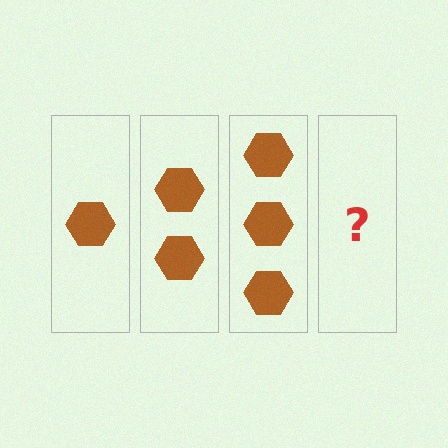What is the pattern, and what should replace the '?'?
The pattern is that each step adds one more hexagon. The '?' should be 4 hexagons.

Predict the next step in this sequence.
The next step is 4 hexagons.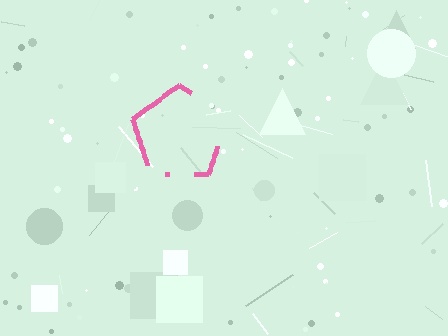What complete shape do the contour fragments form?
The contour fragments form a pentagon.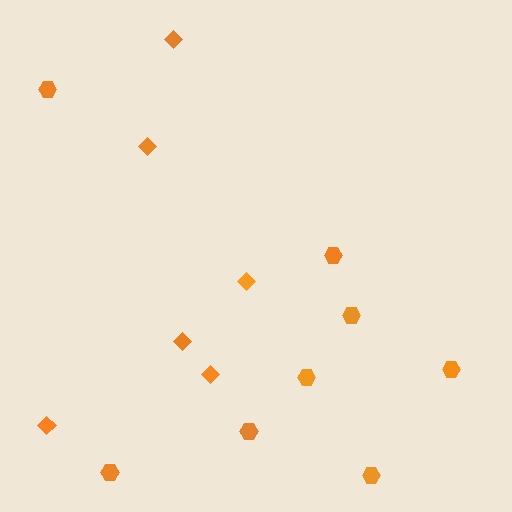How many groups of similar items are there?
There are 2 groups: one group of hexagons (8) and one group of diamonds (6).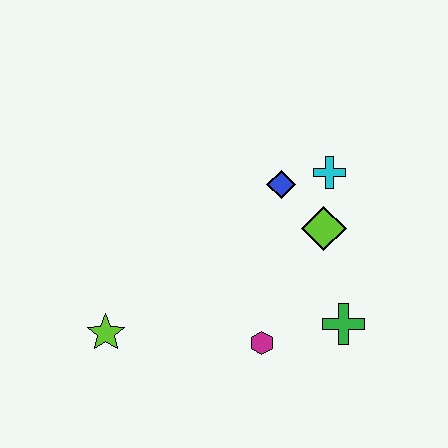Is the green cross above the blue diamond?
No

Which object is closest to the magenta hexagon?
The green cross is closest to the magenta hexagon.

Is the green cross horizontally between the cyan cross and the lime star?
No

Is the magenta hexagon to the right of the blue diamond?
No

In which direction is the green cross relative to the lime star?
The green cross is to the right of the lime star.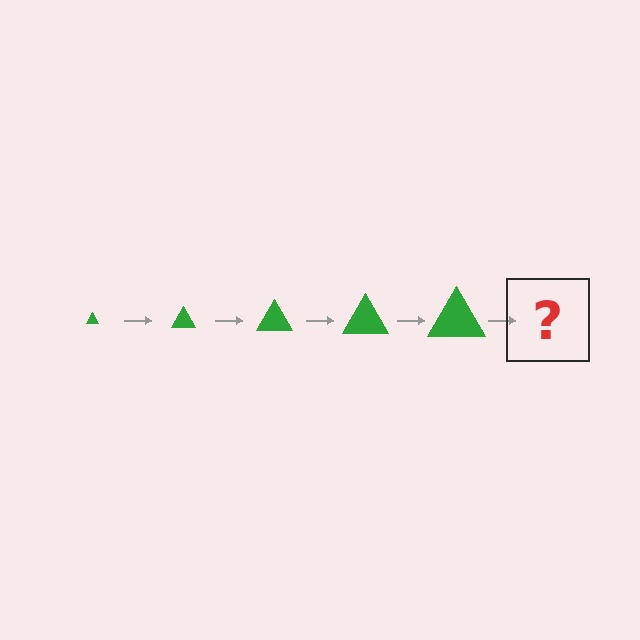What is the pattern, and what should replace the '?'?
The pattern is that the triangle gets progressively larger each step. The '?' should be a green triangle, larger than the previous one.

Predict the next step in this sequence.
The next step is a green triangle, larger than the previous one.